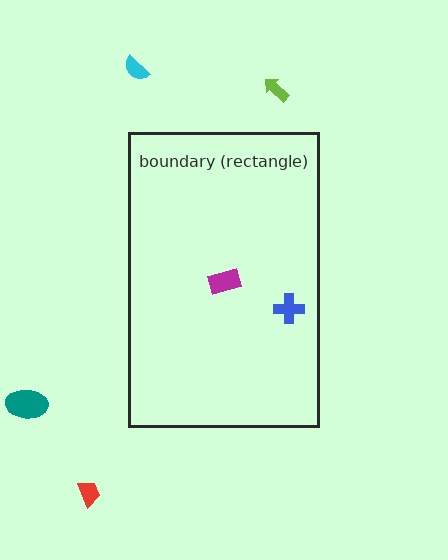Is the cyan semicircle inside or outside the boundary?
Outside.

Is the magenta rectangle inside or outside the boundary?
Inside.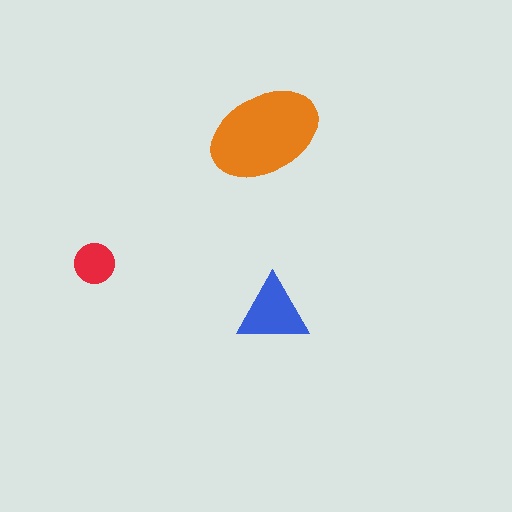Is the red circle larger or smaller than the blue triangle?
Smaller.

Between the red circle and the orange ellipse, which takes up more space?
The orange ellipse.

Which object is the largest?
The orange ellipse.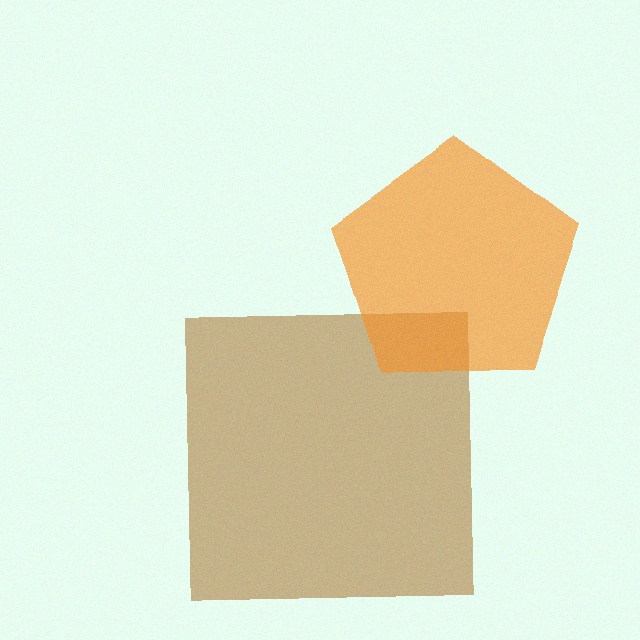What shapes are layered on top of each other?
The layered shapes are: a brown square, an orange pentagon.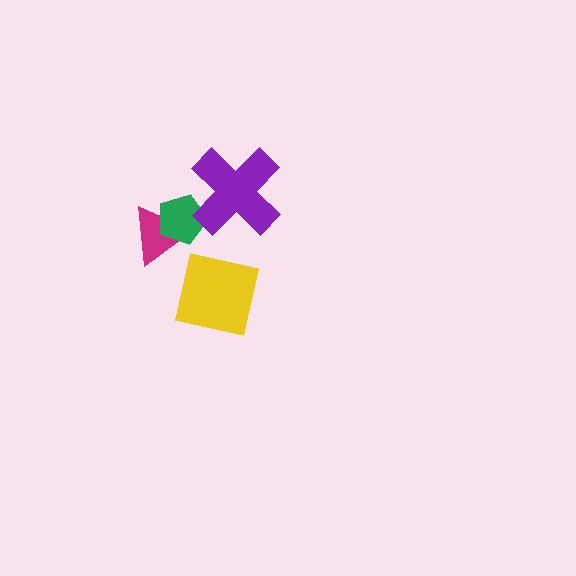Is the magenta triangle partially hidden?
Yes, it is partially covered by another shape.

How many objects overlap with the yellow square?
0 objects overlap with the yellow square.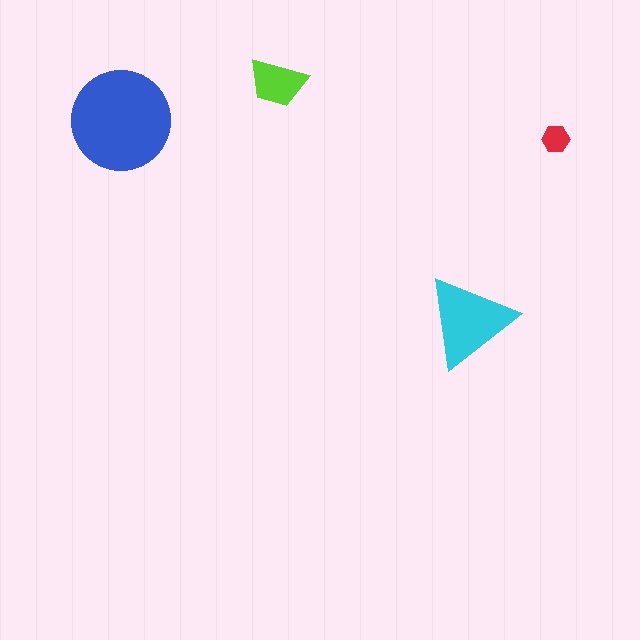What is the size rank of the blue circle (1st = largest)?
1st.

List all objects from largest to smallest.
The blue circle, the cyan triangle, the lime trapezoid, the red hexagon.